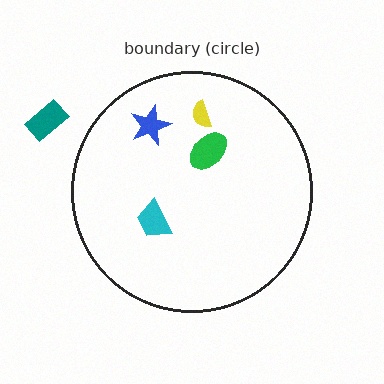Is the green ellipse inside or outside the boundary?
Inside.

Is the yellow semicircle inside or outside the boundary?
Inside.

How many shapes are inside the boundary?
4 inside, 1 outside.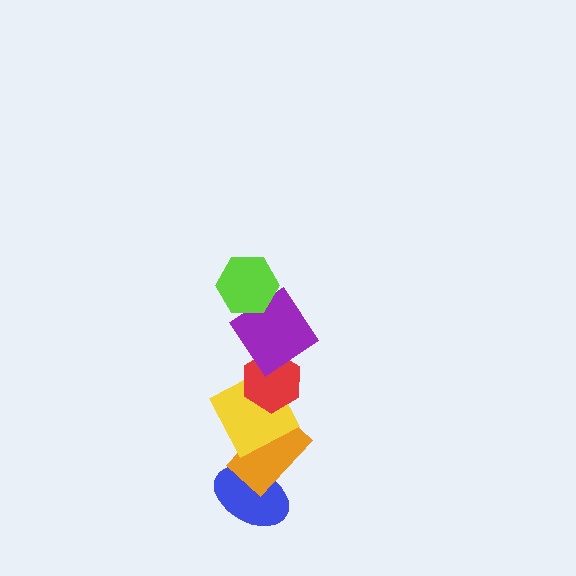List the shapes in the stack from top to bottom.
From top to bottom: the lime hexagon, the purple diamond, the red hexagon, the yellow square, the orange rectangle, the blue ellipse.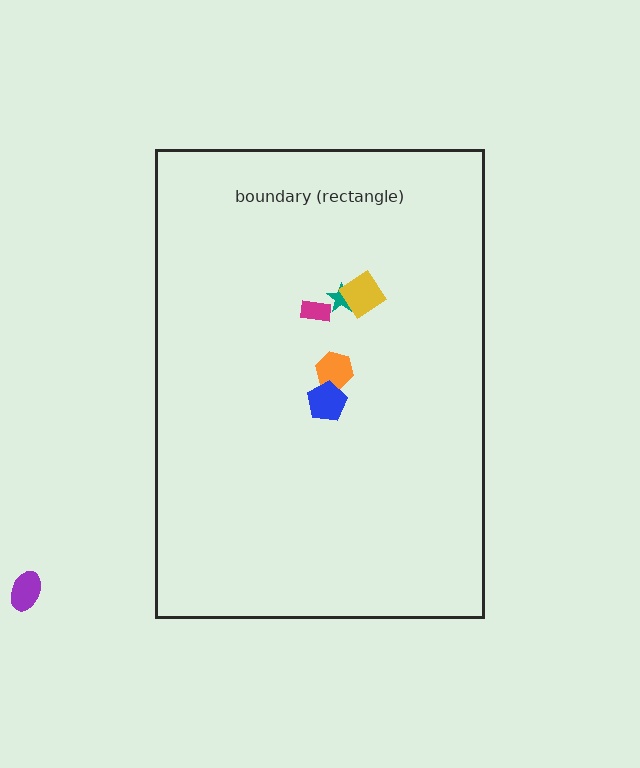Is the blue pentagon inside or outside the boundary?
Inside.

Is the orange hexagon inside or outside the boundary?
Inside.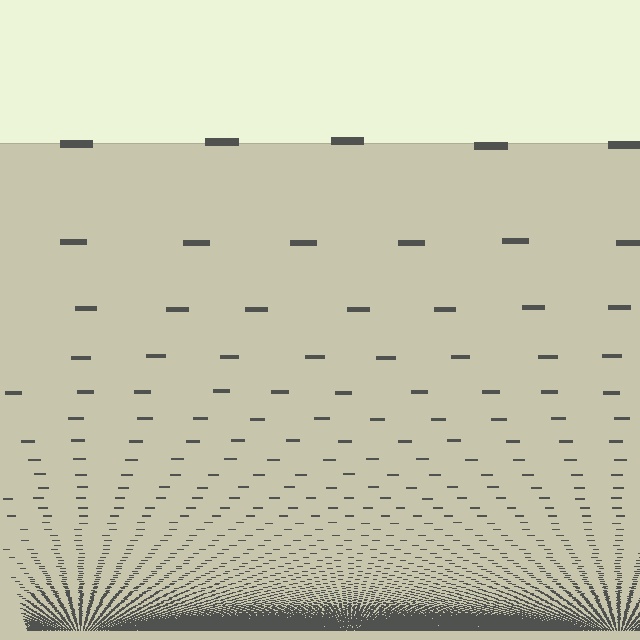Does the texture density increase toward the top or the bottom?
Density increases toward the bottom.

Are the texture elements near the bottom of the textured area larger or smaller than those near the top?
Smaller. The gradient is inverted — elements near the bottom are smaller and denser.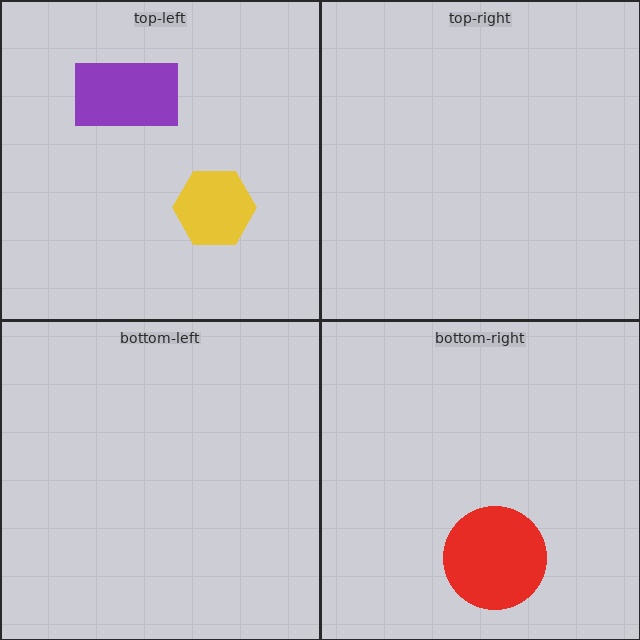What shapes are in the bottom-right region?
The red circle.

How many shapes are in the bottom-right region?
1.